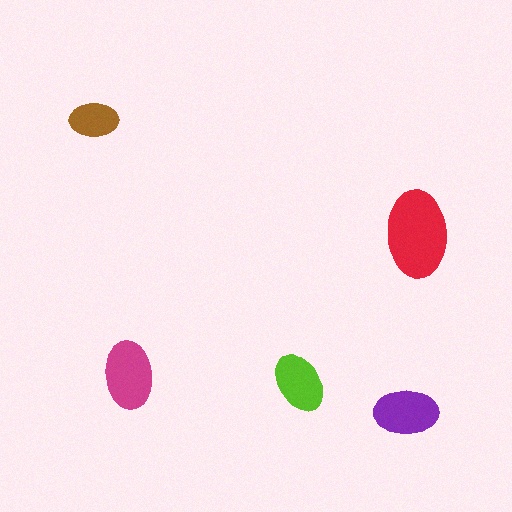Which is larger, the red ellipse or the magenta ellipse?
The red one.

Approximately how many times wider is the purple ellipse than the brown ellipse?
About 1.5 times wider.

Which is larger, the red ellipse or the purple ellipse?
The red one.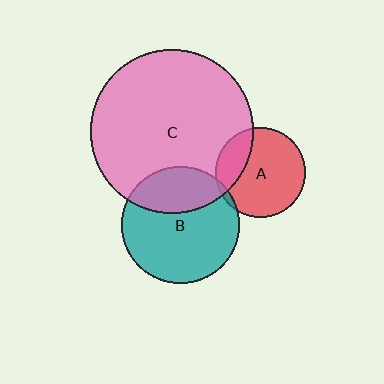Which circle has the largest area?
Circle C (pink).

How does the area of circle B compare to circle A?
Approximately 1.7 times.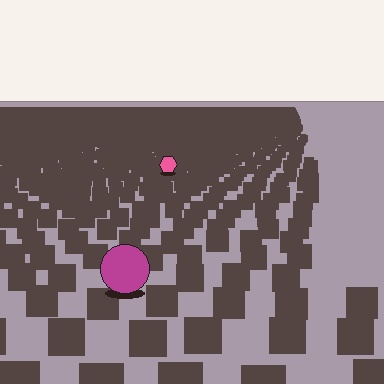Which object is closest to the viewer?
The magenta circle is closest. The texture marks near it are larger and more spread out.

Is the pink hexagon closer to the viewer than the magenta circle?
No. The magenta circle is closer — you can tell from the texture gradient: the ground texture is coarser near it.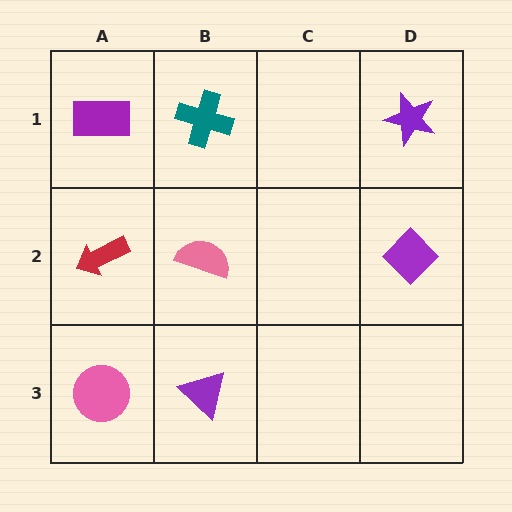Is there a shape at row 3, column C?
No, that cell is empty.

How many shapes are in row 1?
3 shapes.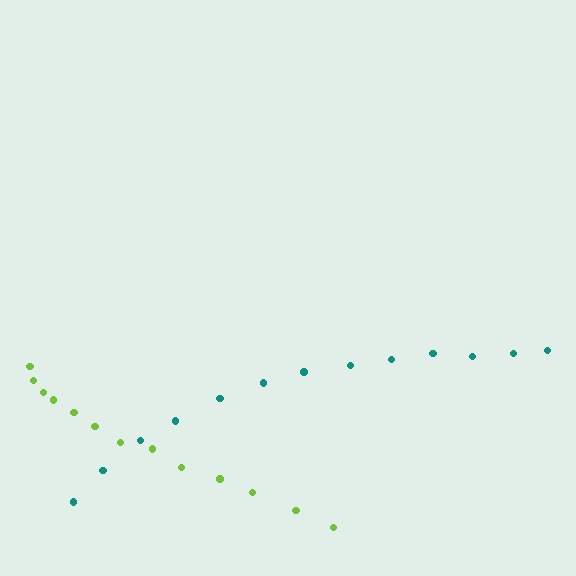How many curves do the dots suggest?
There are 2 distinct paths.